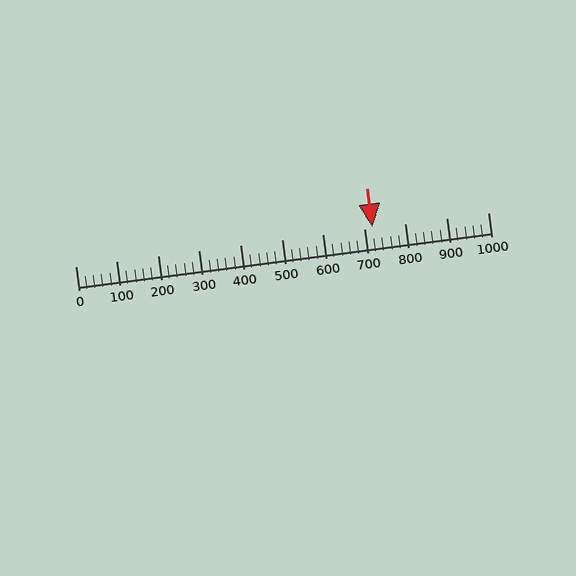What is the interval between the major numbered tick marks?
The major tick marks are spaced 100 units apart.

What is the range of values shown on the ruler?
The ruler shows values from 0 to 1000.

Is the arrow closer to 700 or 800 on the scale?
The arrow is closer to 700.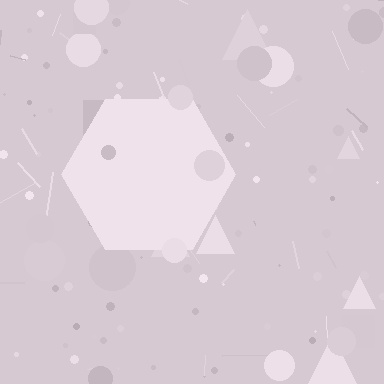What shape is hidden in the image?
A hexagon is hidden in the image.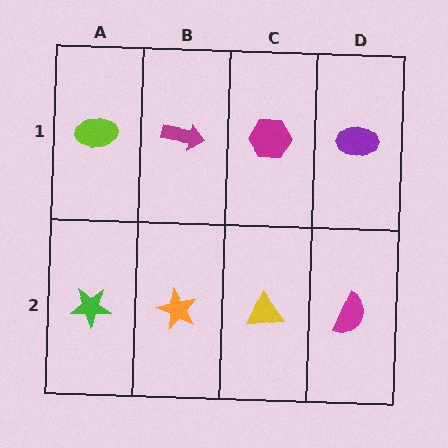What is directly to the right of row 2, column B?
A yellow triangle.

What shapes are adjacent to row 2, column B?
A magenta arrow (row 1, column B), a green star (row 2, column A), a yellow triangle (row 2, column C).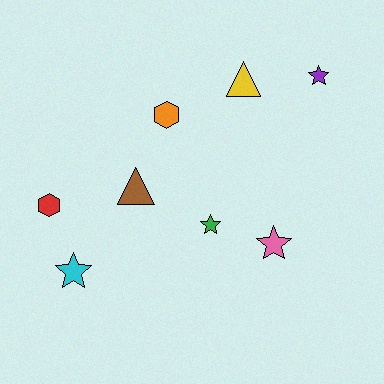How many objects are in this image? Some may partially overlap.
There are 8 objects.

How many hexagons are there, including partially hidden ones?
There are 2 hexagons.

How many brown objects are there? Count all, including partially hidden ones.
There is 1 brown object.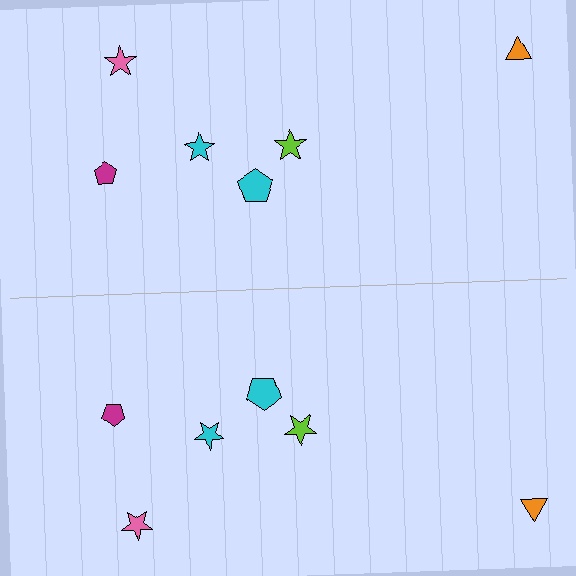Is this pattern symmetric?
Yes, this pattern has bilateral (reflection) symmetry.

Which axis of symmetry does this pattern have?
The pattern has a horizontal axis of symmetry running through the center of the image.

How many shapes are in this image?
There are 12 shapes in this image.